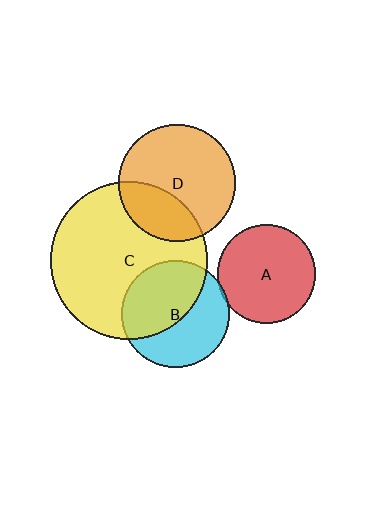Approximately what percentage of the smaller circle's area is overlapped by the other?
Approximately 5%.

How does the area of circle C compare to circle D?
Approximately 1.8 times.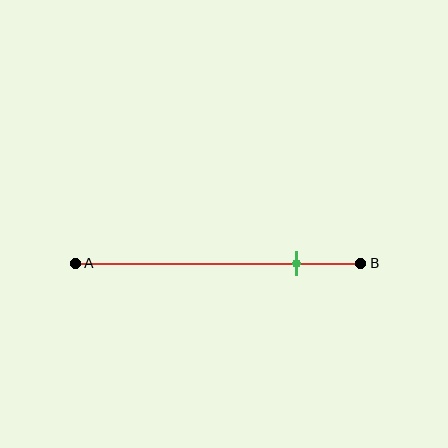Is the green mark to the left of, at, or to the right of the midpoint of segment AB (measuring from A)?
The green mark is to the right of the midpoint of segment AB.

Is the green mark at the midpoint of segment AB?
No, the mark is at about 80% from A, not at the 50% midpoint.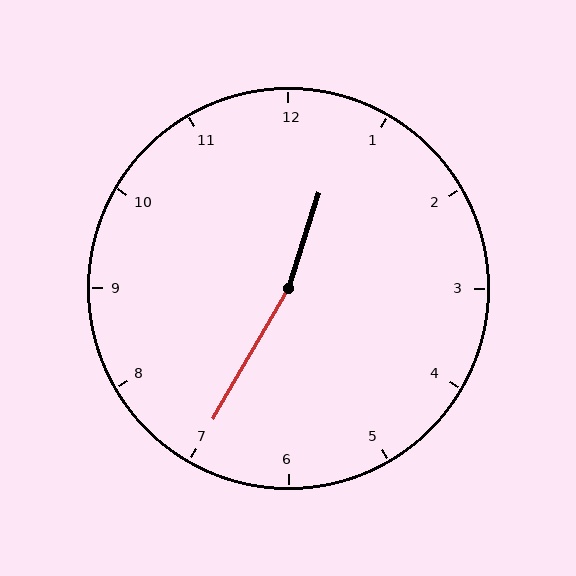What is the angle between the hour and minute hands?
Approximately 168 degrees.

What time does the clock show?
12:35.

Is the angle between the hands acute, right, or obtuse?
It is obtuse.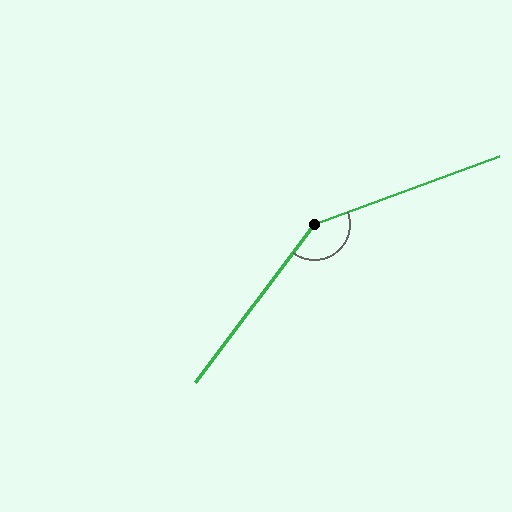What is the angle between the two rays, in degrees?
Approximately 147 degrees.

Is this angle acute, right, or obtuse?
It is obtuse.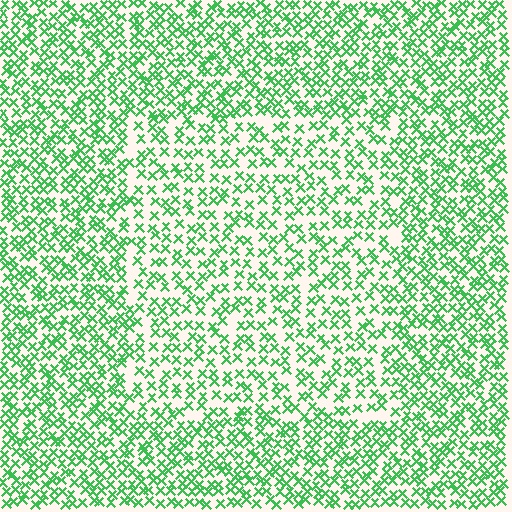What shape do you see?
I see a rectangle.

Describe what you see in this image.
The image contains small green elements arranged at two different densities. A rectangle-shaped region is visible where the elements are less densely packed than the surrounding area.